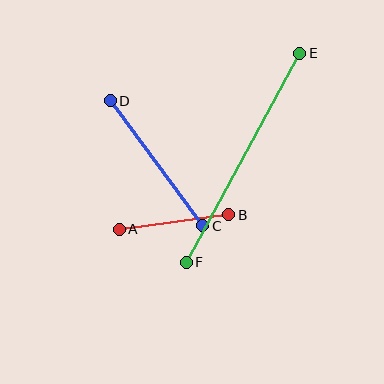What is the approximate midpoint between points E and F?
The midpoint is at approximately (243, 158) pixels.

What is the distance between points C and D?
The distance is approximately 156 pixels.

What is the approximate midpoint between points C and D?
The midpoint is at approximately (156, 163) pixels.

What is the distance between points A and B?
The distance is approximately 110 pixels.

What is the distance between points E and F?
The distance is approximately 238 pixels.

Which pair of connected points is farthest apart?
Points E and F are farthest apart.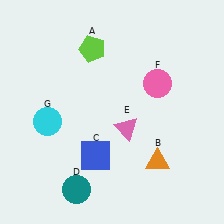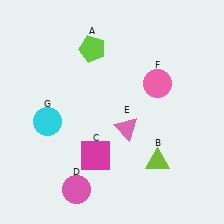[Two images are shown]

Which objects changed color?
B changed from orange to lime. C changed from blue to magenta. D changed from teal to pink.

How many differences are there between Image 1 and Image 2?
There are 3 differences between the two images.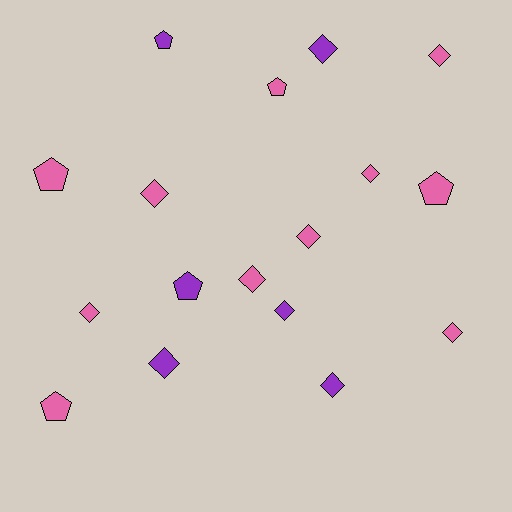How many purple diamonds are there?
There are 4 purple diamonds.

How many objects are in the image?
There are 17 objects.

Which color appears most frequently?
Pink, with 11 objects.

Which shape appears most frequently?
Diamond, with 11 objects.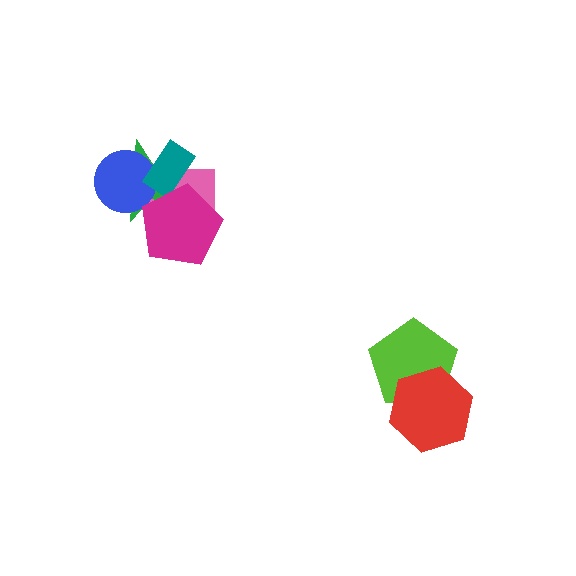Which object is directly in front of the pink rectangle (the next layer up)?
The green star is directly in front of the pink rectangle.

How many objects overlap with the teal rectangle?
4 objects overlap with the teal rectangle.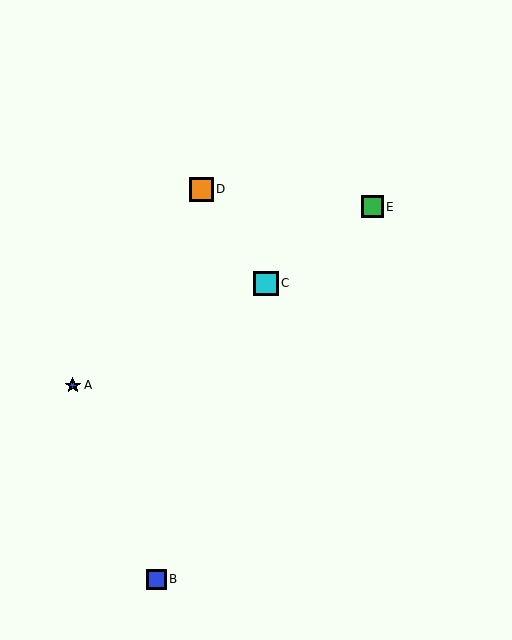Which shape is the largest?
The cyan square (labeled C) is the largest.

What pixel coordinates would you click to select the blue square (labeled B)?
Click at (156, 579) to select the blue square B.